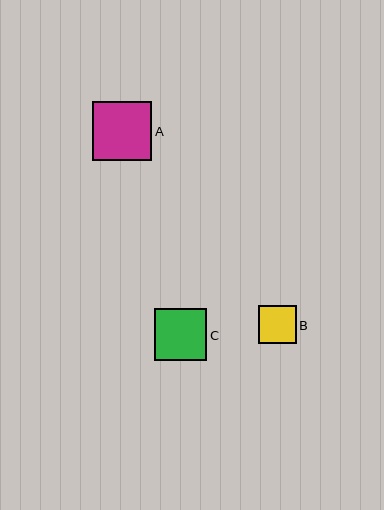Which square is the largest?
Square A is the largest with a size of approximately 59 pixels.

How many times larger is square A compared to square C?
Square A is approximately 1.1 times the size of square C.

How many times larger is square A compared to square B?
Square A is approximately 1.6 times the size of square B.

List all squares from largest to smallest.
From largest to smallest: A, C, B.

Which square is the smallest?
Square B is the smallest with a size of approximately 38 pixels.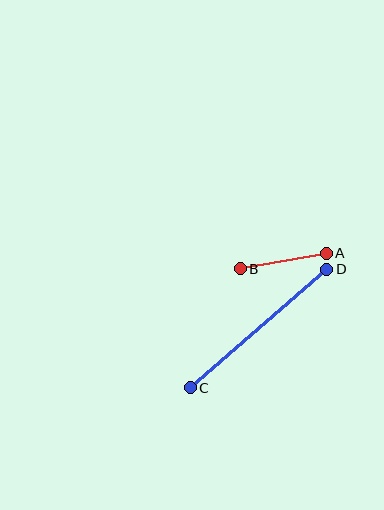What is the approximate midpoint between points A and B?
The midpoint is at approximately (283, 261) pixels.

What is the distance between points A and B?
The distance is approximately 87 pixels.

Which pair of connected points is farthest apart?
Points C and D are farthest apart.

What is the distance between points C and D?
The distance is approximately 181 pixels.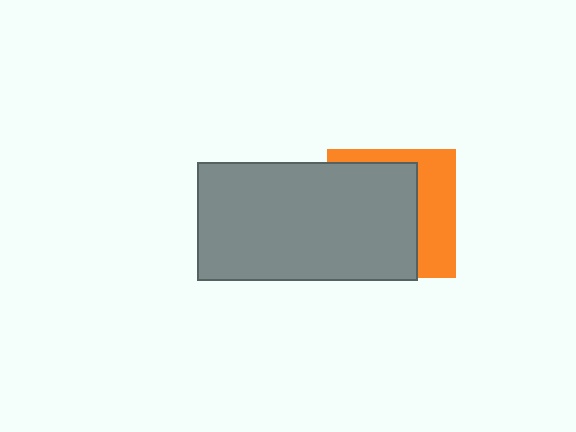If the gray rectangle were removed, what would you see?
You would see the complete orange square.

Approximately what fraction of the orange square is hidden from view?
Roughly 64% of the orange square is hidden behind the gray rectangle.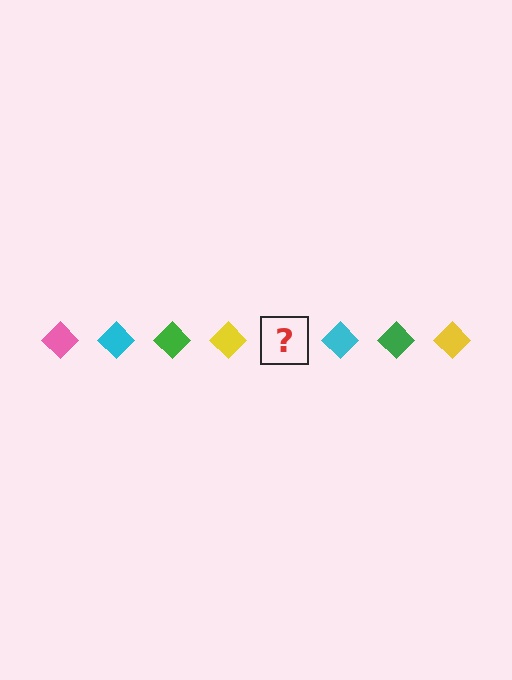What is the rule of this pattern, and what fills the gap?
The rule is that the pattern cycles through pink, cyan, green, yellow diamonds. The gap should be filled with a pink diamond.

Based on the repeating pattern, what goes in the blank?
The blank should be a pink diamond.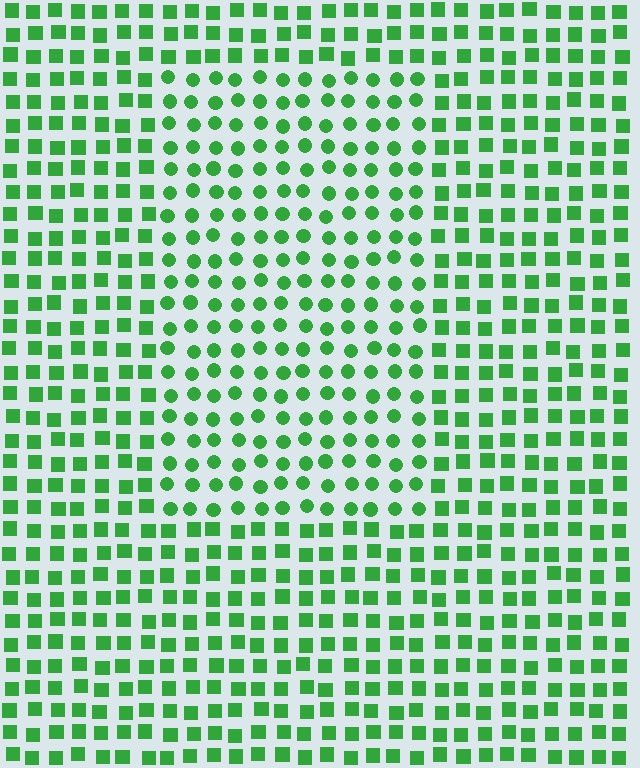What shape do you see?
I see a rectangle.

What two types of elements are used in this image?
The image uses circles inside the rectangle region and squares outside it.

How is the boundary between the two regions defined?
The boundary is defined by a change in element shape: circles inside vs. squares outside. All elements share the same color and spacing.